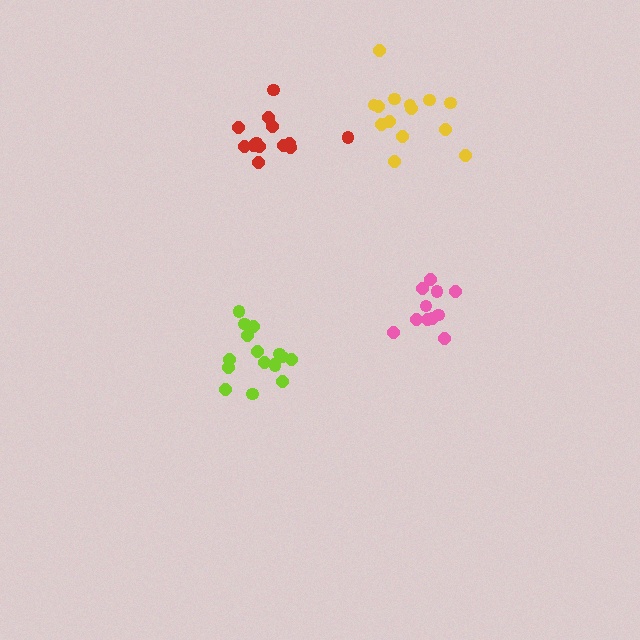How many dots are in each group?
Group 1: 16 dots, Group 2: 11 dots, Group 3: 13 dots, Group 4: 14 dots (54 total).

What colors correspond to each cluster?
The clusters are colored: lime, pink, red, yellow.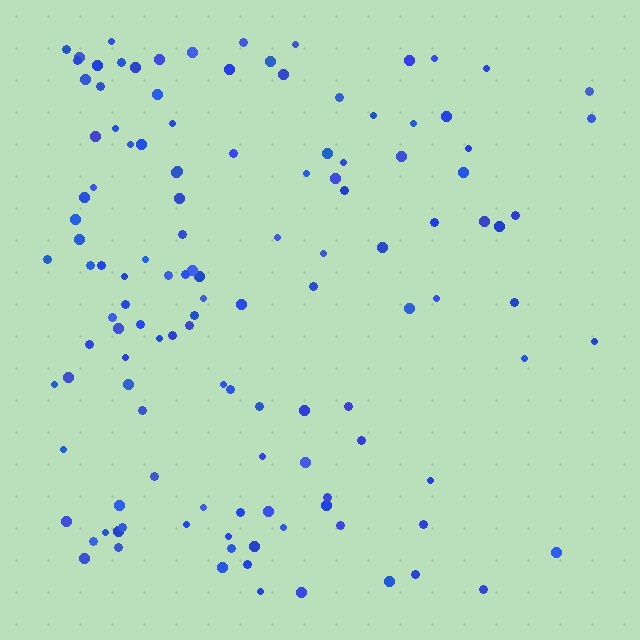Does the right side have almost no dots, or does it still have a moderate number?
Still a moderate number, just noticeably fewer than the left.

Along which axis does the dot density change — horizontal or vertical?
Horizontal.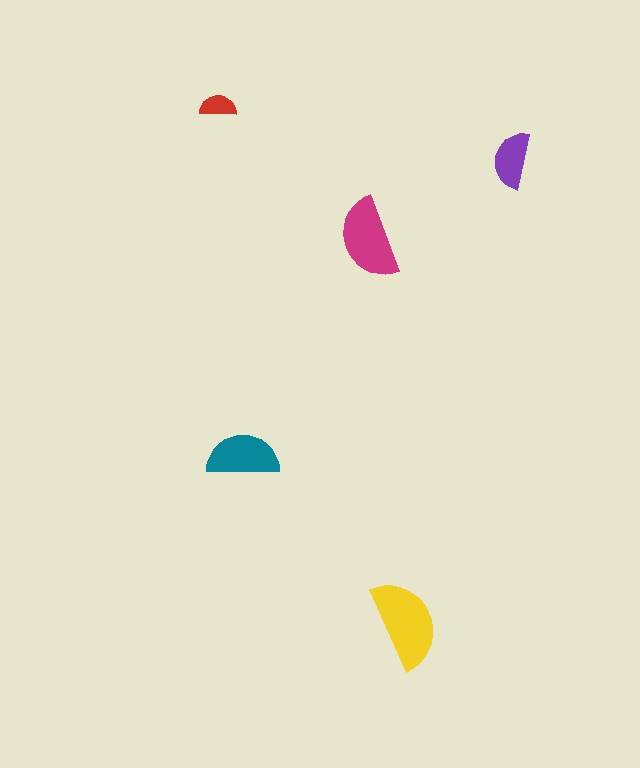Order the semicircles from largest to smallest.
the yellow one, the magenta one, the teal one, the purple one, the red one.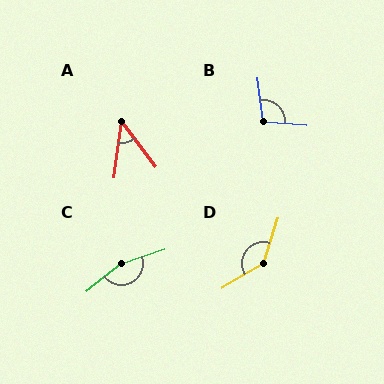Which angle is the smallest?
A, at approximately 45 degrees.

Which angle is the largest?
C, at approximately 161 degrees.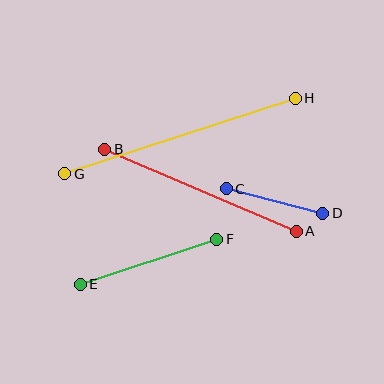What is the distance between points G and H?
The distance is approximately 242 pixels.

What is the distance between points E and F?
The distance is approximately 144 pixels.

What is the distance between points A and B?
The distance is approximately 208 pixels.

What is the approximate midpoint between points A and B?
The midpoint is at approximately (200, 190) pixels.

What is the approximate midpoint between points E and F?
The midpoint is at approximately (149, 262) pixels.